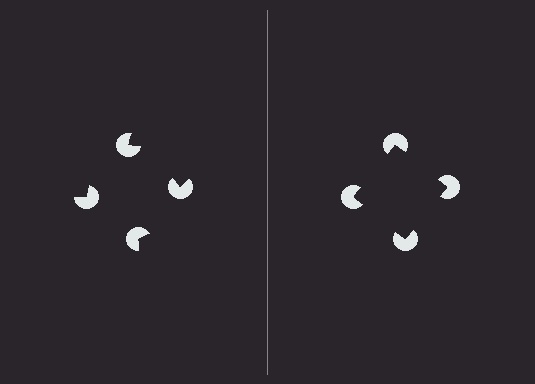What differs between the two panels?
The pac-man discs are positioned identically on both sides; only the wedge orientations differ. On the right they align to a square; on the left they are misaligned.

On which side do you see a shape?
An illusory square appears on the right side. On the left side the wedge cuts are rotated, so no coherent shape forms.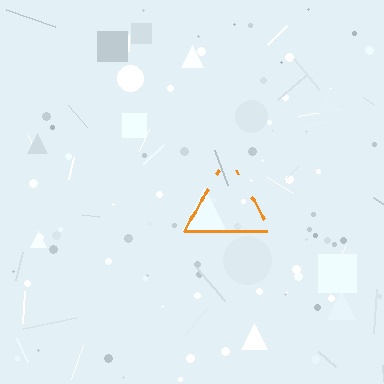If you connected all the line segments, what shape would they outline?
They would outline a triangle.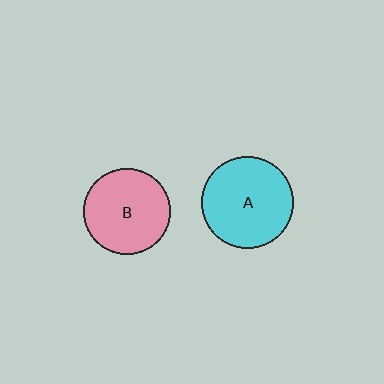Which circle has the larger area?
Circle A (cyan).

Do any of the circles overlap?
No, none of the circles overlap.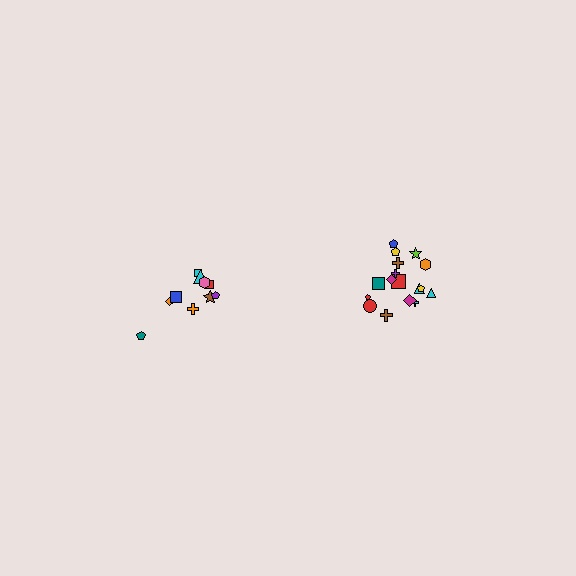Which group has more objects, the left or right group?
The right group.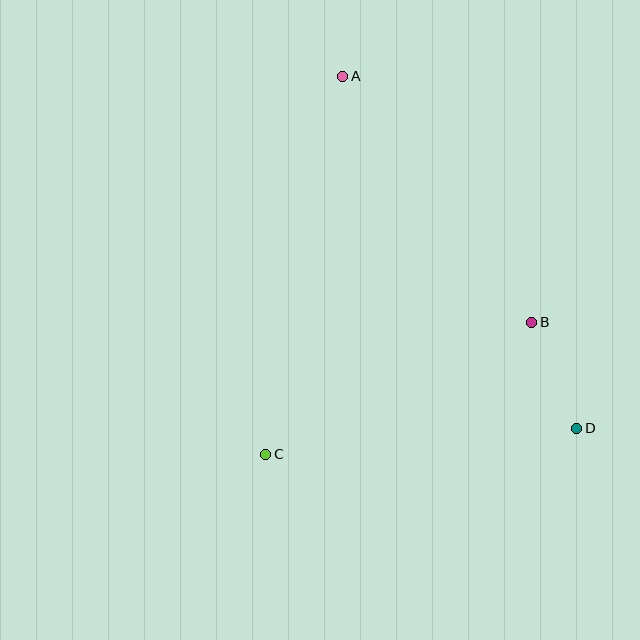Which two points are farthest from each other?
Points A and D are farthest from each other.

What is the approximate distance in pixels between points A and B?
The distance between A and B is approximately 310 pixels.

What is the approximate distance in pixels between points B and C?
The distance between B and C is approximately 297 pixels.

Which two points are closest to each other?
Points B and D are closest to each other.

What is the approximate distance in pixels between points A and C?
The distance between A and C is approximately 386 pixels.